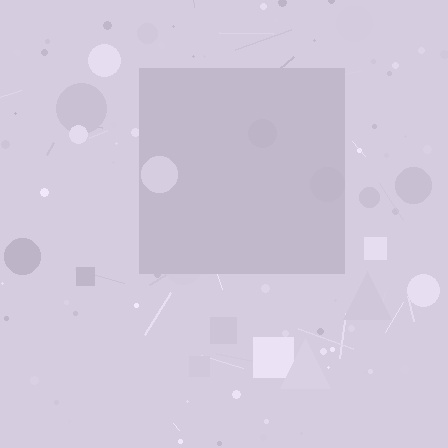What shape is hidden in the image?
A square is hidden in the image.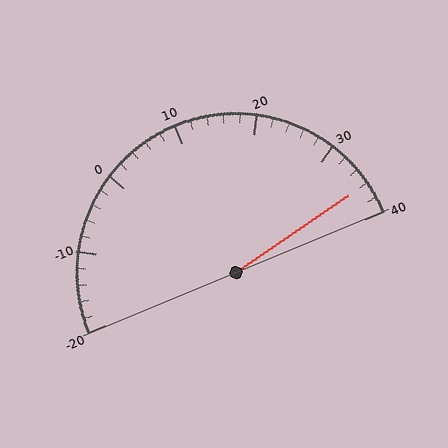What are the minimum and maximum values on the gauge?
The gauge ranges from -20 to 40.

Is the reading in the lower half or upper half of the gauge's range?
The reading is in the upper half of the range (-20 to 40).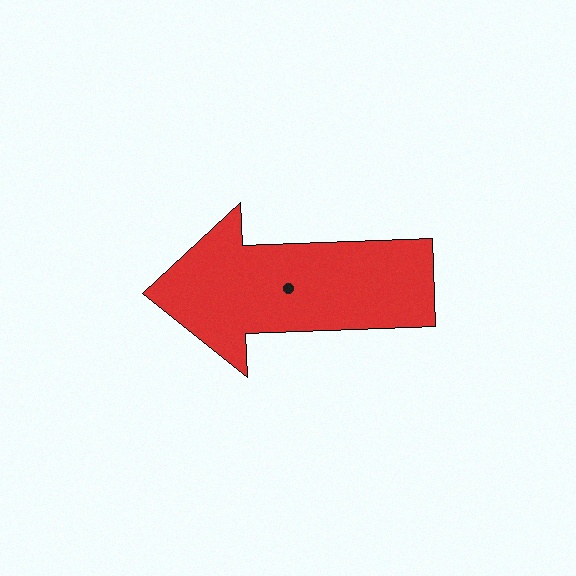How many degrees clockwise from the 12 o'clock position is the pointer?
Approximately 268 degrees.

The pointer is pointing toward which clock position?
Roughly 9 o'clock.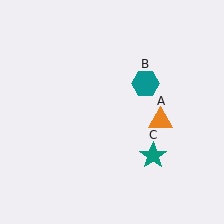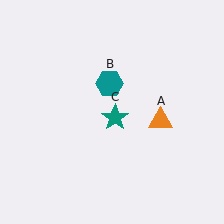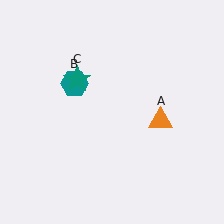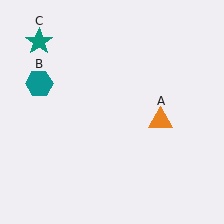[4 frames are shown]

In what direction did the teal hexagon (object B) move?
The teal hexagon (object B) moved left.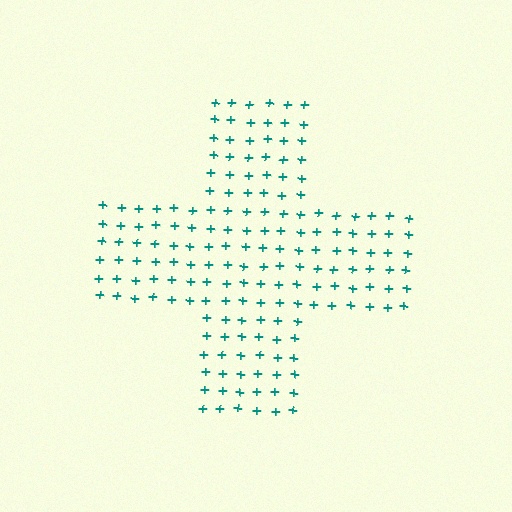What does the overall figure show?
The overall figure shows a cross.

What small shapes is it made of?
It is made of small plus signs.